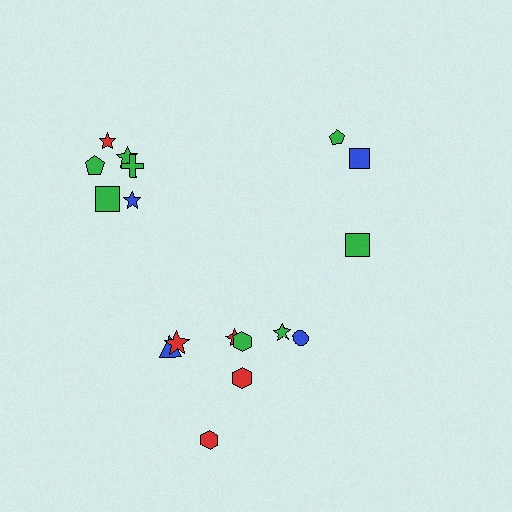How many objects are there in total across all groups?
There are 17 objects.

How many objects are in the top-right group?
There are 3 objects.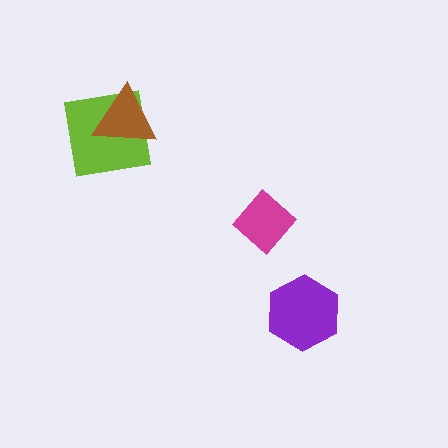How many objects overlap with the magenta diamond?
0 objects overlap with the magenta diamond.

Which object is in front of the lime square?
The brown triangle is in front of the lime square.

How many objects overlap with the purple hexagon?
0 objects overlap with the purple hexagon.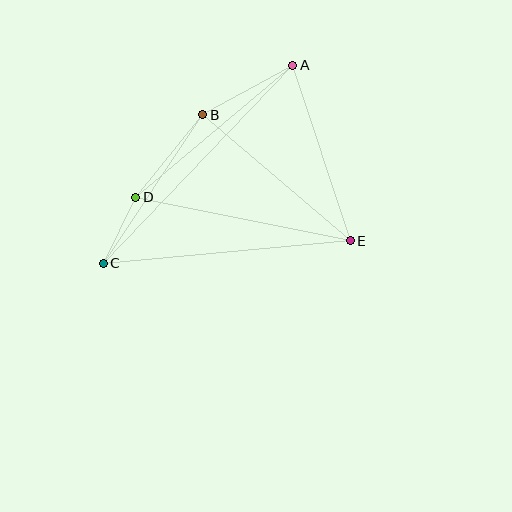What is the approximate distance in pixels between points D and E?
The distance between D and E is approximately 219 pixels.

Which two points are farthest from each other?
Points A and C are farthest from each other.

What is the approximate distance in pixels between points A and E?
The distance between A and E is approximately 185 pixels.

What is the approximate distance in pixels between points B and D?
The distance between B and D is approximately 106 pixels.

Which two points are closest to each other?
Points C and D are closest to each other.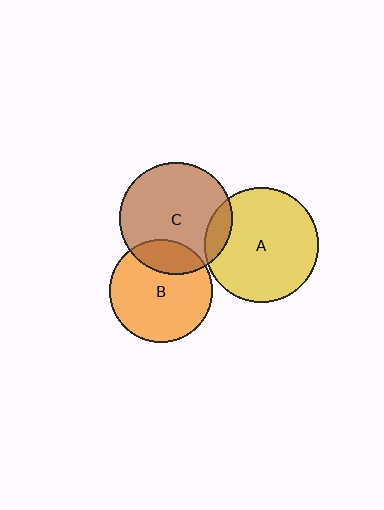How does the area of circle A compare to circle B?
Approximately 1.3 times.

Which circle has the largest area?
Circle A (yellow).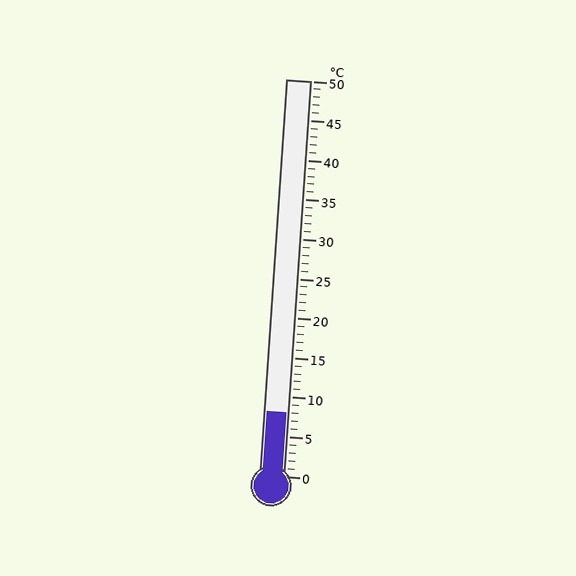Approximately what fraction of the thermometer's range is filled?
The thermometer is filled to approximately 15% of its range.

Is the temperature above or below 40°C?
The temperature is below 40°C.